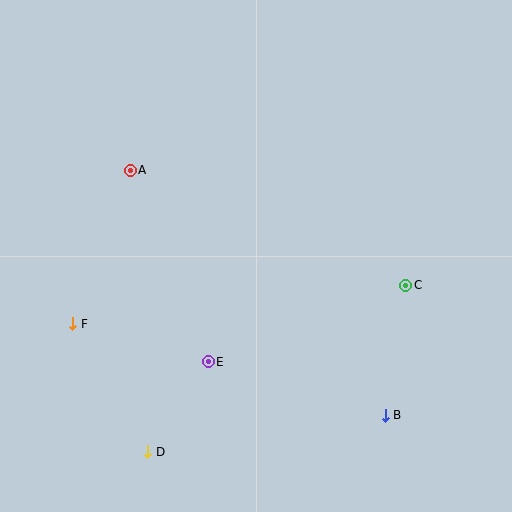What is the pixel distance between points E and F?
The distance between E and F is 141 pixels.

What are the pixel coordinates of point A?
Point A is at (130, 170).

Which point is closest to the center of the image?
Point E at (208, 362) is closest to the center.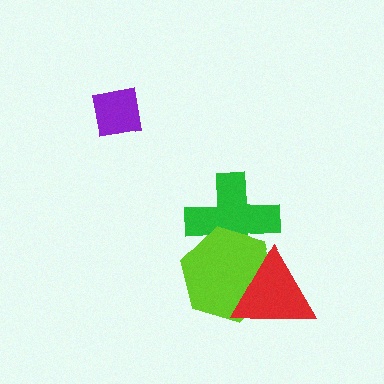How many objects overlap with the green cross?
2 objects overlap with the green cross.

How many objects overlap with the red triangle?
2 objects overlap with the red triangle.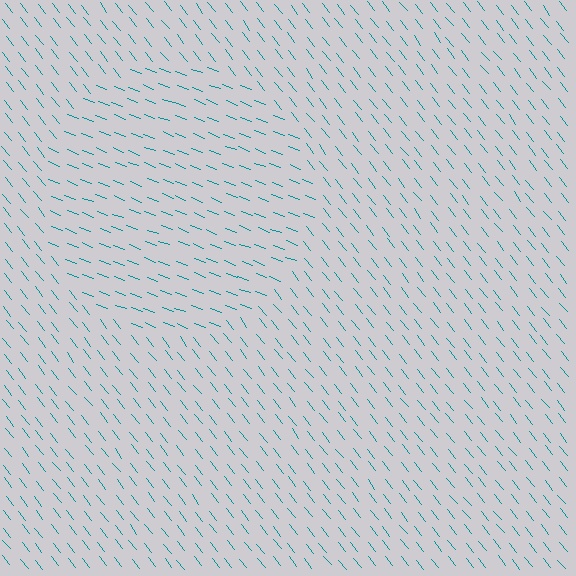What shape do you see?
I see a circle.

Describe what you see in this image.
The image is filled with small teal line segments. A circle region in the image has lines oriented differently from the surrounding lines, creating a visible texture boundary.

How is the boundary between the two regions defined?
The boundary is defined purely by a change in line orientation (approximately 31 degrees difference). All lines are the same color and thickness.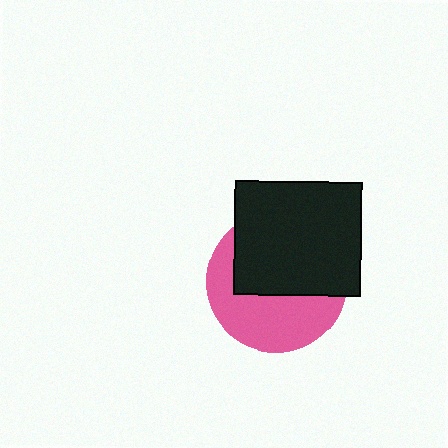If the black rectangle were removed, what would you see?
You would see the complete pink circle.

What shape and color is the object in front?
The object in front is a black rectangle.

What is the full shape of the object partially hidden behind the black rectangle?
The partially hidden object is a pink circle.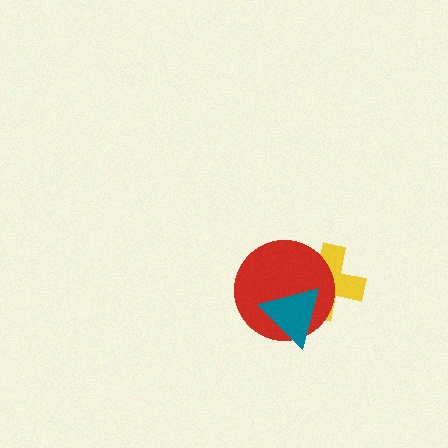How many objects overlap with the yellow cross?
2 objects overlap with the yellow cross.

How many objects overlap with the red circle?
2 objects overlap with the red circle.